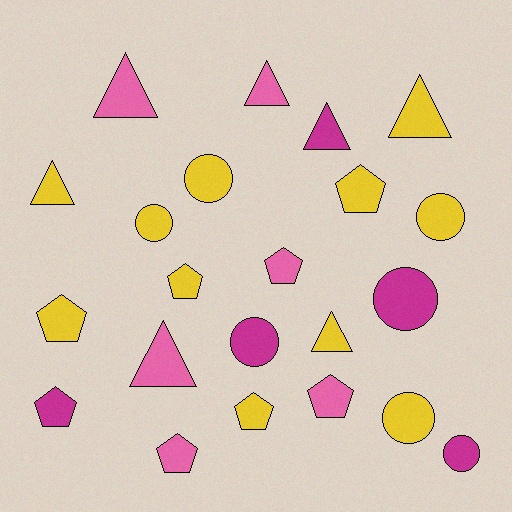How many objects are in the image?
There are 22 objects.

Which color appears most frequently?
Yellow, with 11 objects.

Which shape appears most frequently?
Pentagon, with 8 objects.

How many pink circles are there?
There are no pink circles.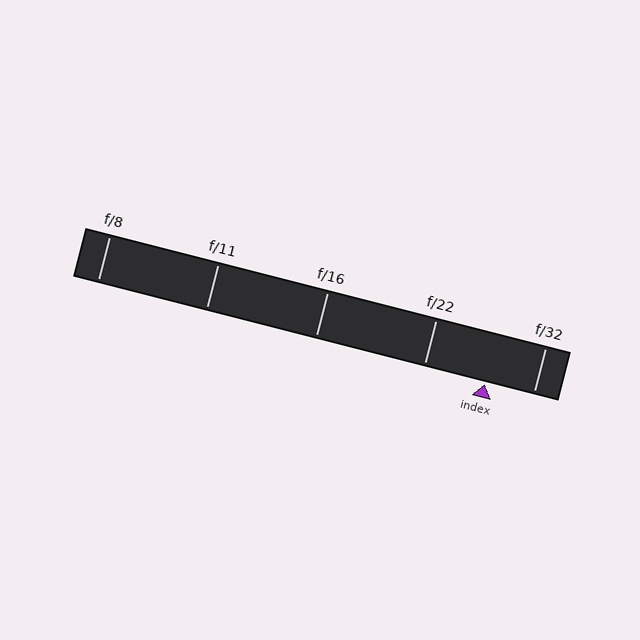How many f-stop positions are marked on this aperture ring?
There are 5 f-stop positions marked.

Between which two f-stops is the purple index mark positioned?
The index mark is between f/22 and f/32.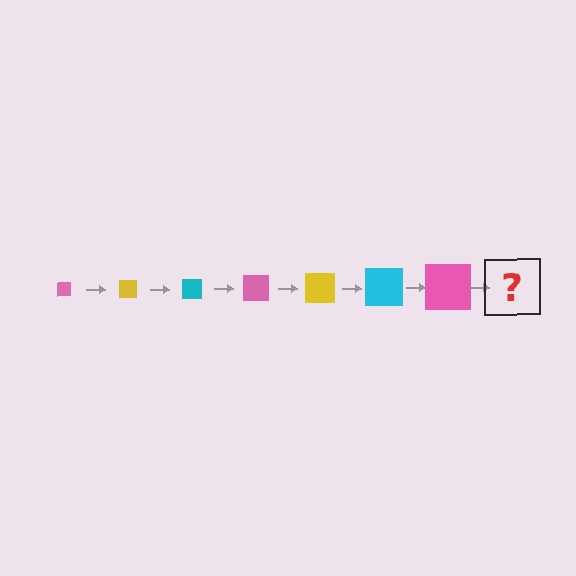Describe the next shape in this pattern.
It should be a yellow square, larger than the previous one.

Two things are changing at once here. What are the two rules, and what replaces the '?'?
The two rules are that the square grows larger each step and the color cycles through pink, yellow, and cyan. The '?' should be a yellow square, larger than the previous one.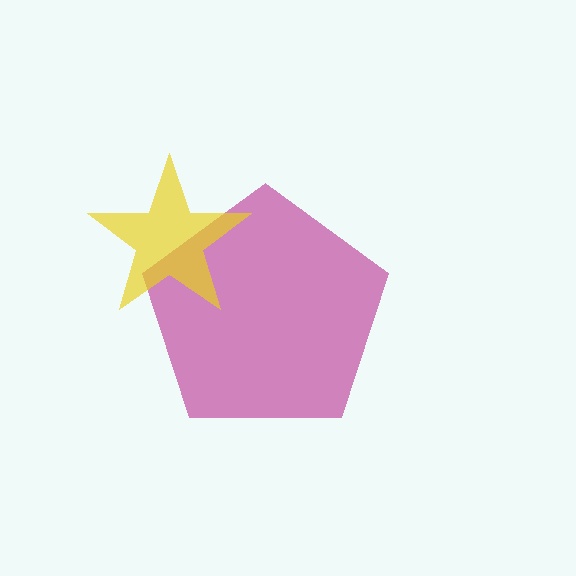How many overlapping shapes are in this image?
There are 2 overlapping shapes in the image.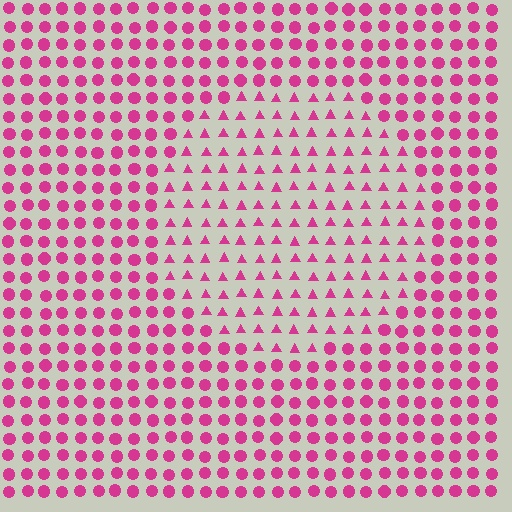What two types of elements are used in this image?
The image uses triangles inside the circle region and circles outside it.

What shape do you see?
I see a circle.